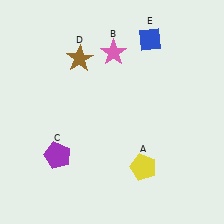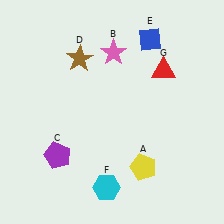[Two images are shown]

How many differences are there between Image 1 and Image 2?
There are 2 differences between the two images.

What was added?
A cyan hexagon (F), a red triangle (G) were added in Image 2.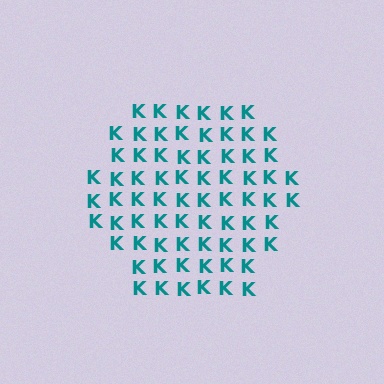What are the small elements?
The small elements are letter K's.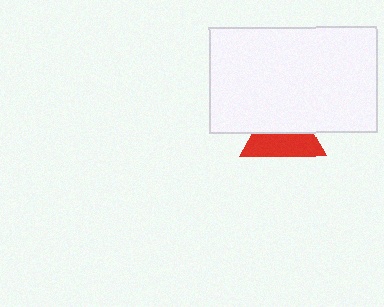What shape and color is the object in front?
The object in front is a white rectangle.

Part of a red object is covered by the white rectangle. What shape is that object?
It is a triangle.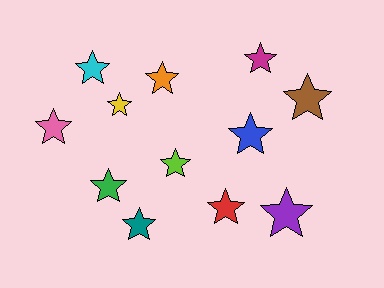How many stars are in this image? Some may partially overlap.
There are 12 stars.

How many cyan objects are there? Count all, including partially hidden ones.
There is 1 cyan object.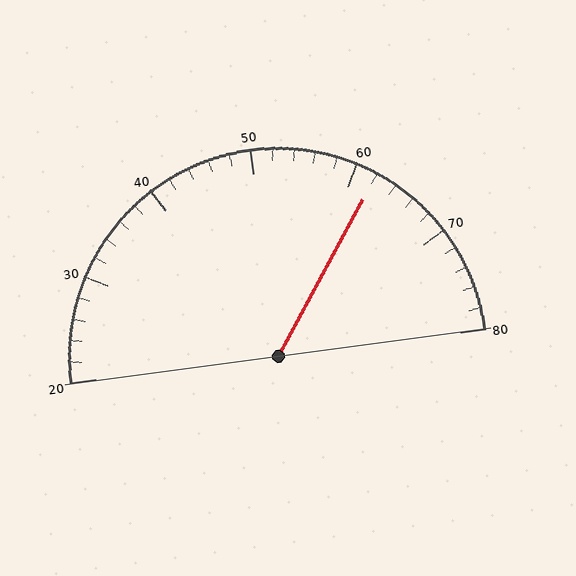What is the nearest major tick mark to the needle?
The nearest major tick mark is 60.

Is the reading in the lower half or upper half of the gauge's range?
The reading is in the upper half of the range (20 to 80).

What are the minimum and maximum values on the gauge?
The gauge ranges from 20 to 80.